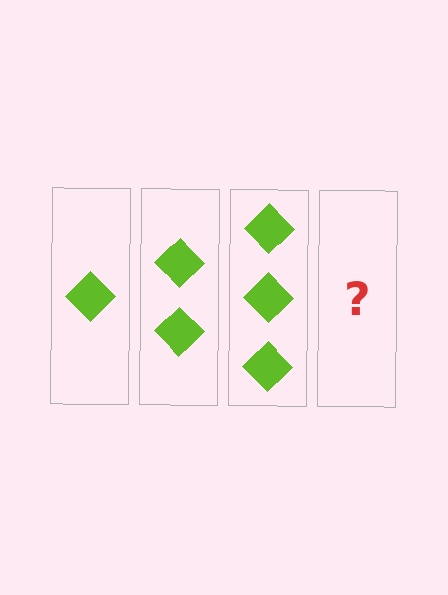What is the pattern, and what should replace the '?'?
The pattern is that each step adds one more diamond. The '?' should be 4 diamonds.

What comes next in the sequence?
The next element should be 4 diamonds.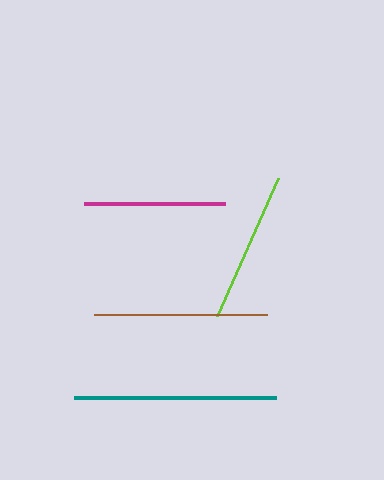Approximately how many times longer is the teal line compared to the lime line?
The teal line is approximately 1.3 times the length of the lime line.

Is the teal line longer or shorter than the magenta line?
The teal line is longer than the magenta line.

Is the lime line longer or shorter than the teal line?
The teal line is longer than the lime line.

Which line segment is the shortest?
The magenta line is the shortest at approximately 141 pixels.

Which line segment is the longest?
The teal line is the longest at approximately 202 pixels.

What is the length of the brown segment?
The brown segment is approximately 173 pixels long.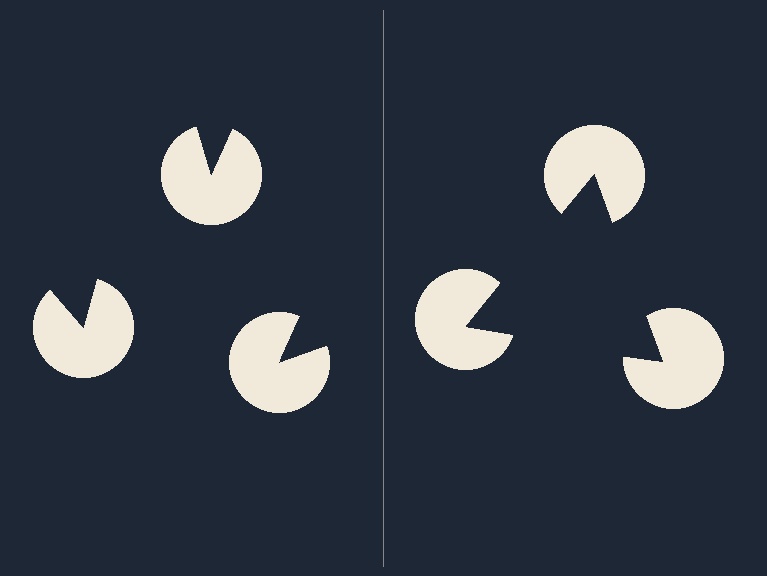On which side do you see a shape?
An illusory triangle appears on the right side. On the left side the wedge cuts are rotated, so no coherent shape forms.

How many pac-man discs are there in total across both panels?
6 — 3 on each side.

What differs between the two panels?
The pac-man discs are positioned identically on both sides; only the wedge orientations differ. On the right they align to a triangle; on the left they are misaligned.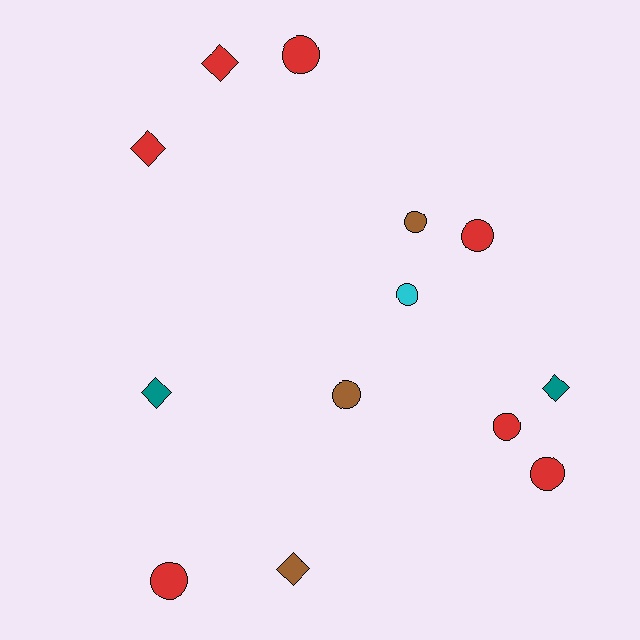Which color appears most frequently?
Red, with 7 objects.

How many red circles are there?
There are 5 red circles.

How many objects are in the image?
There are 13 objects.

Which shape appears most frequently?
Circle, with 8 objects.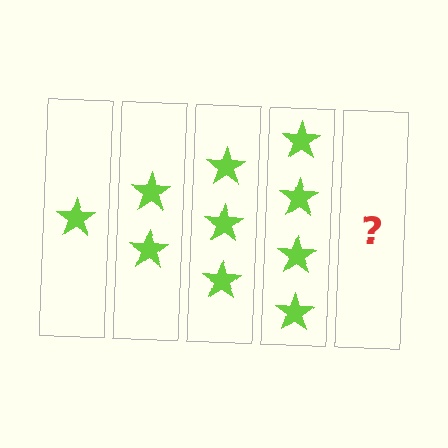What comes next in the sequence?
The next element should be 5 stars.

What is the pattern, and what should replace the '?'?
The pattern is that each step adds one more star. The '?' should be 5 stars.